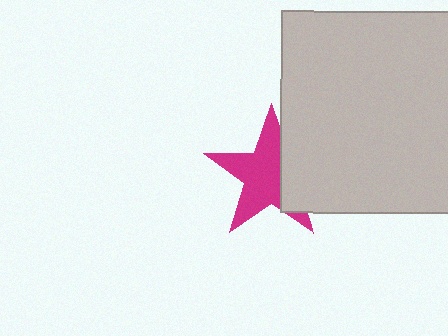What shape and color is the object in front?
The object in front is a light gray rectangle.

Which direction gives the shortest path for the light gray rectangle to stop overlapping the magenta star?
Moving right gives the shortest separation.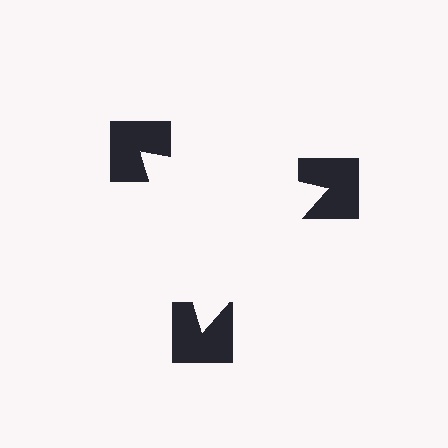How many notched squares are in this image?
There are 3 — one at each vertex of the illusory triangle.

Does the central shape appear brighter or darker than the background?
It typically appears slightly brighter than the background, even though no actual brightness change is drawn.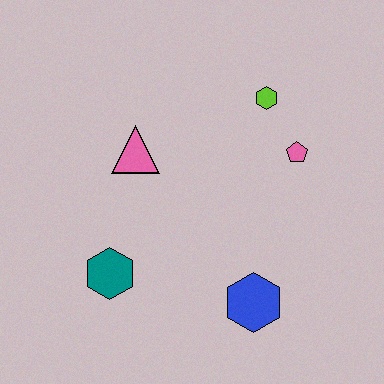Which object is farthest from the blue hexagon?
The lime hexagon is farthest from the blue hexagon.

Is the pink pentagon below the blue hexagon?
No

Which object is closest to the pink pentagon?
The lime hexagon is closest to the pink pentagon.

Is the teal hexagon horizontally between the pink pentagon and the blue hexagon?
No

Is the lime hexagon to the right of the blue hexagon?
Yes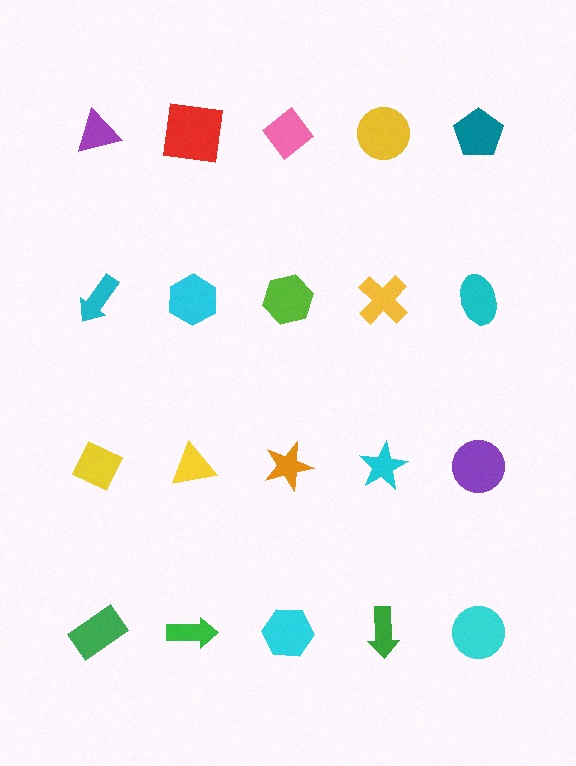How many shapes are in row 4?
5 shapes.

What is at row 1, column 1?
A purple triangle.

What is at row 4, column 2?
A green arrow.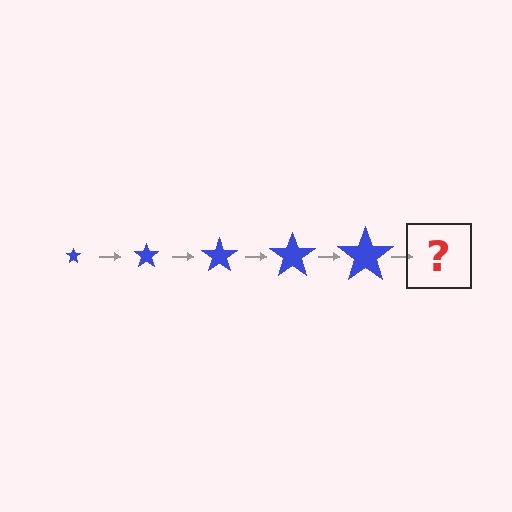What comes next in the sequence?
The next element should be a blue star, larger than the previous one.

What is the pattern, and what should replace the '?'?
The pattern is that the star gets progressively larger each step. The '?' should be a blue star, larger than the previous one.